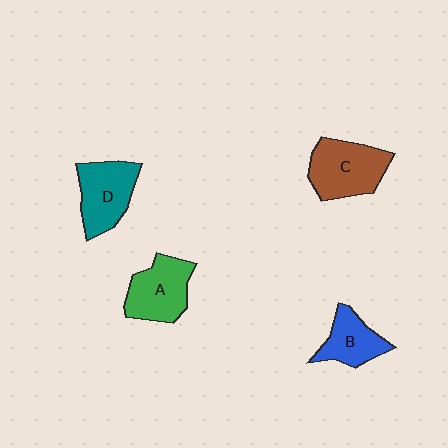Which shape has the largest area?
Shape C (brown).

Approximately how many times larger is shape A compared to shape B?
Approximately 1.3 times.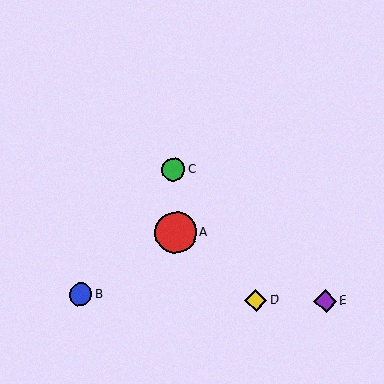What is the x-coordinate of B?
Object B is at x≈81.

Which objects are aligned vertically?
Objects A, C are aligned vertically.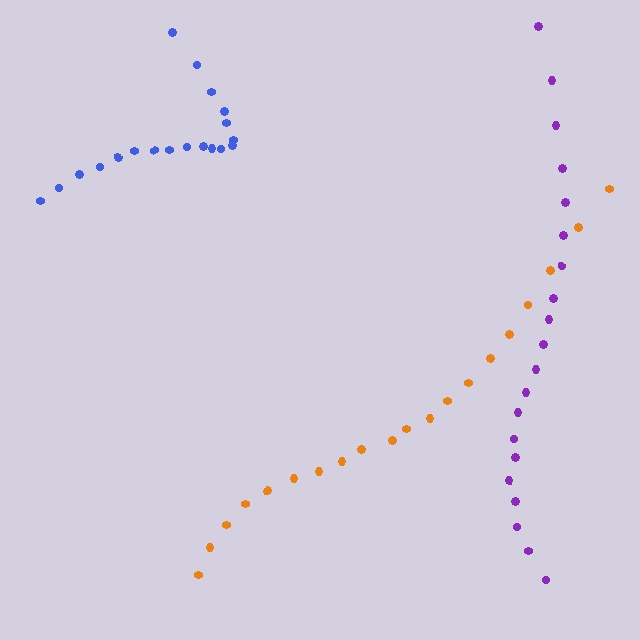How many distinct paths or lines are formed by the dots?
There are 3 distinct paths.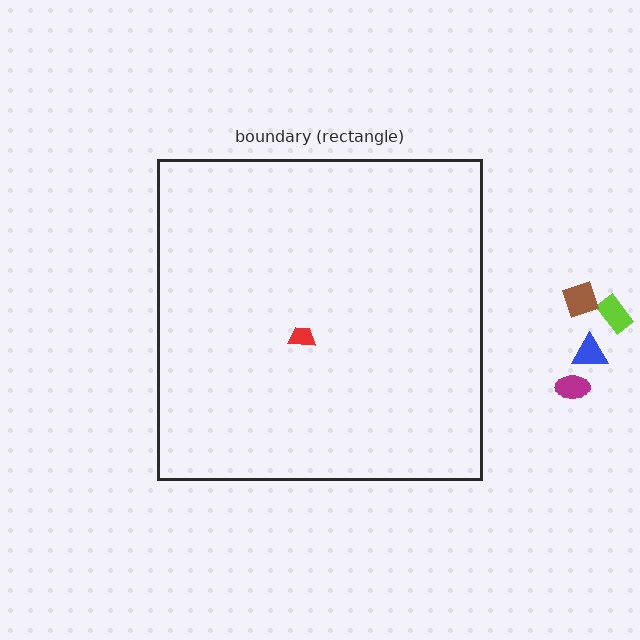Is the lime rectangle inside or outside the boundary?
Outside.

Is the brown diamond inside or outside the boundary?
Outside.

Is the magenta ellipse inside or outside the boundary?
Outside.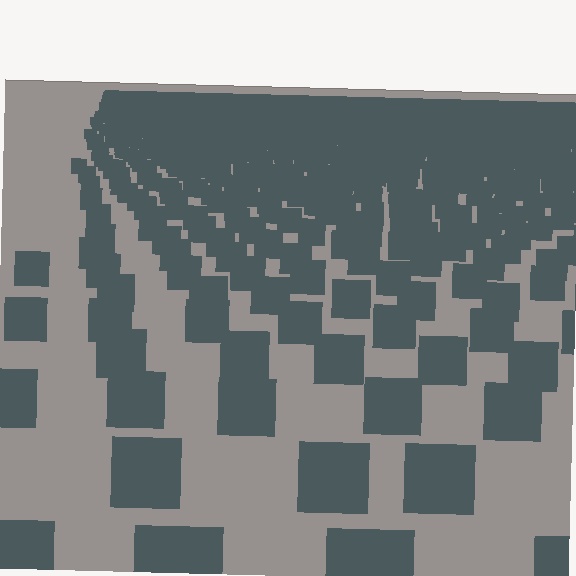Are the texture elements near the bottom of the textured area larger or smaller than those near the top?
Larger. Near the bottom, elements are closer to the viewer and appear at a bigger on-screen size.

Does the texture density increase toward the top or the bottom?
Density increases toward the top.